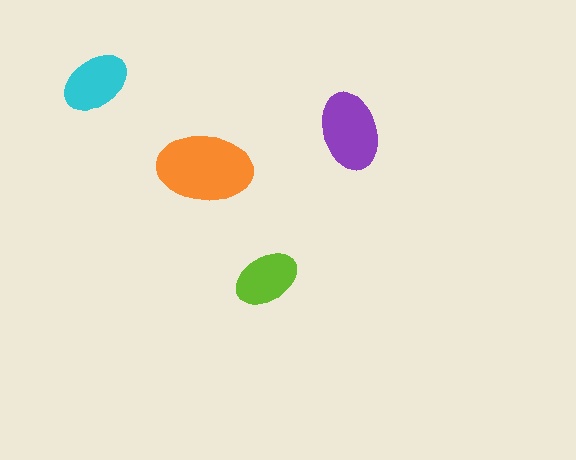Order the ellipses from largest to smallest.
the orange one, the purple one, the cyan one, the lime one.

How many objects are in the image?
There are 4 objects in the image.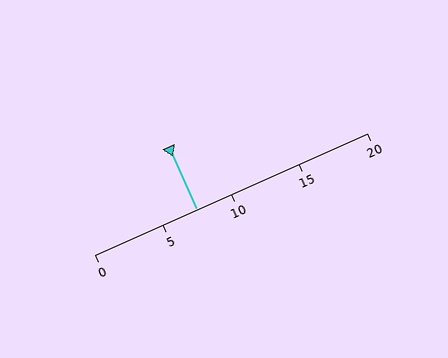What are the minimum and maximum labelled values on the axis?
The axis runs from 0 to 20.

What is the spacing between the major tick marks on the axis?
The major ticks are spaced 5 apart.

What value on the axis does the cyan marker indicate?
The marker indicates approximately 7.5.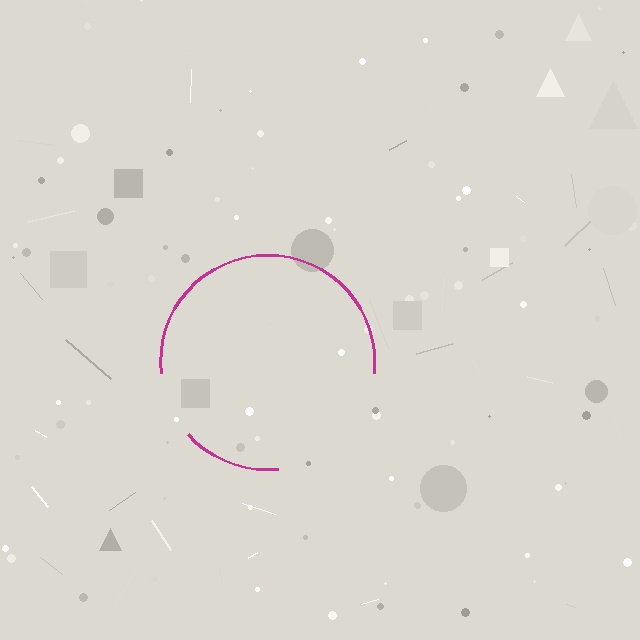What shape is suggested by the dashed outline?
The dashed outline suggests a circle.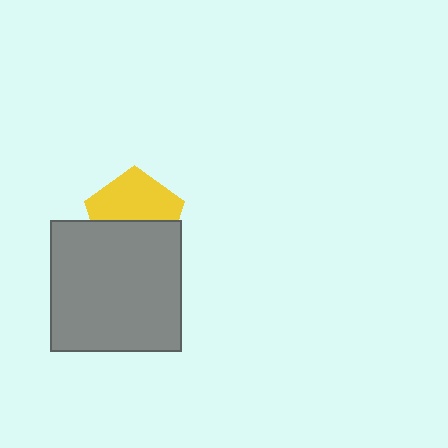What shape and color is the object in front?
The object in front is a gray square.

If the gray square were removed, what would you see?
You would see the complete yellow pentagon.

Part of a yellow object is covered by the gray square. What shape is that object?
It is a pentagon.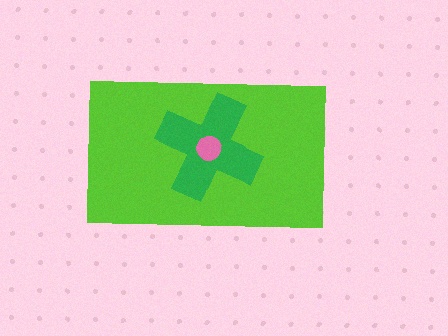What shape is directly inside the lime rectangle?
The green cross.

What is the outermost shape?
The lime rectangle.